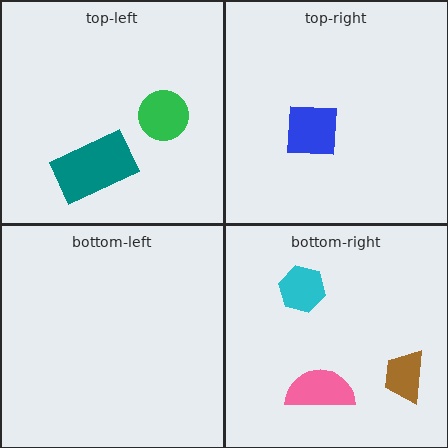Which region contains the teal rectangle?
The top-left region.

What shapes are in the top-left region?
The green circle, the teal rectangle.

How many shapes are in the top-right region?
1.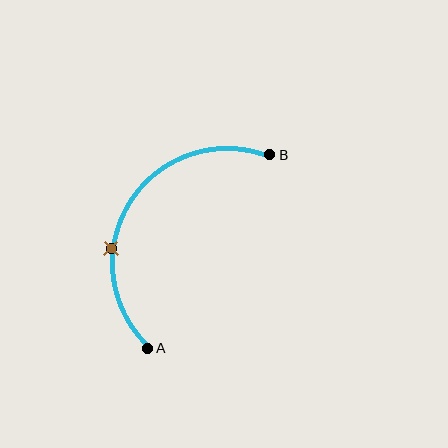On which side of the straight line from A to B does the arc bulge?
The arc bulges to the left of the straight line connecting A and B.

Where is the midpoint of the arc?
The arc midpoint is the point on the curve farthest from the straight line joining A and B. It sits to the left of that line.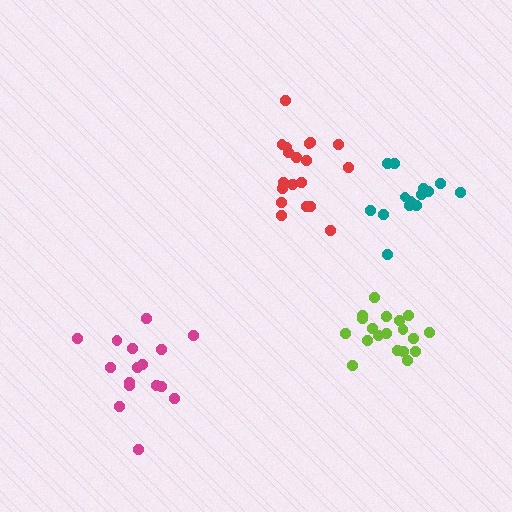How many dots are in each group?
Group 1: 16 dots, Group 2: 19 dots, Group 3: 19 dots, Group 4: 14 dots (68 total).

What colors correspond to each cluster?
The clusters are colored: magenta, red, lime, teal.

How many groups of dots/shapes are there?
There are 4 groups.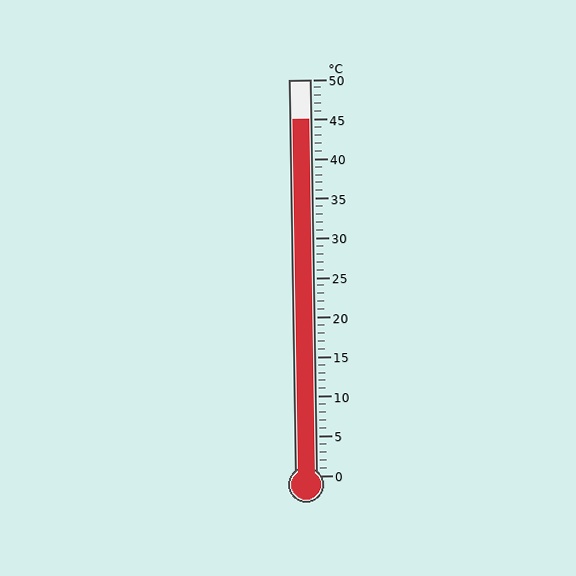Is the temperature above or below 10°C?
The temperature is above 10°C.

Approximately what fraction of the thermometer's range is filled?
The thermometer is filled to approximately 90% of its range.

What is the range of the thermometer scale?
The thermometer scale ranges from 0°C to 50°C.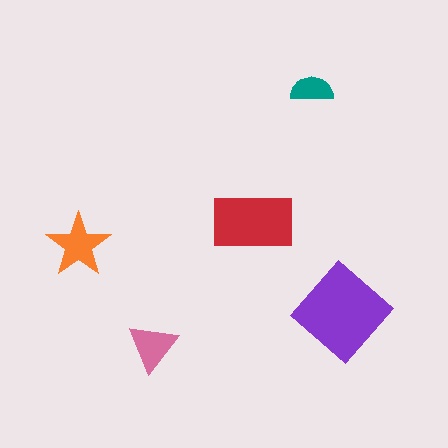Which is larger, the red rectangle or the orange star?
The red rectangle.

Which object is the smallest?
The teal semicircle.